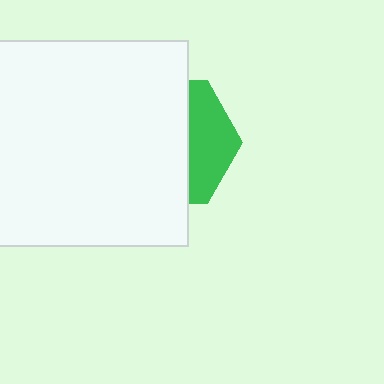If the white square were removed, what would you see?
You would see the complete green hexagon.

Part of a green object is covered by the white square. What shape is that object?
It is a hexagon.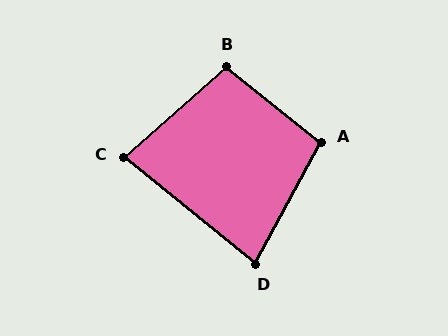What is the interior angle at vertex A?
Approximately 100 degrees (obtuse).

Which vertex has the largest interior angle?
B, at approximately 100 degrees.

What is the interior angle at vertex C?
Approximately 80 degrees (acute).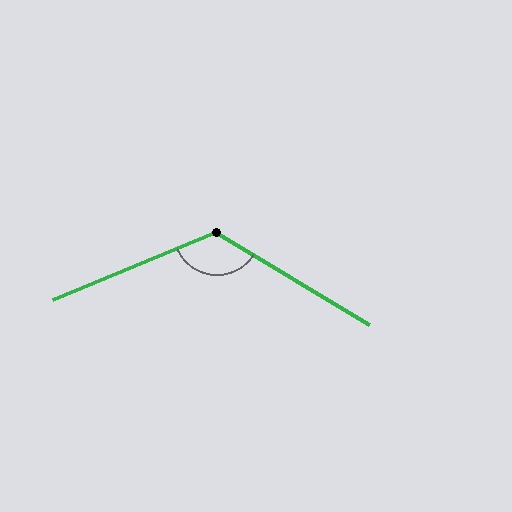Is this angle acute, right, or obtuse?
It is obtuse.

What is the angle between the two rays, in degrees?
Approximately 126 degrees.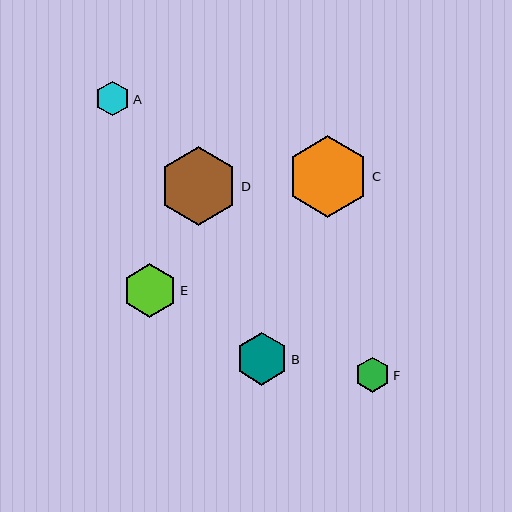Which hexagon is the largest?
Hexagon C is the largest with a size of approximately 81 pixels.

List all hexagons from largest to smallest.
From largest to smallest: C, D, E, B, F, A.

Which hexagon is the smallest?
Hexagon A is the smallest with a size of approximately 35 pixels.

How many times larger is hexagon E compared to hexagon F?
Hexagon E is approximately 1.5 times the size of hexagon F.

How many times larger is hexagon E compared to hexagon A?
Hexagon E is approximately 1.5 times the size of hexagon A.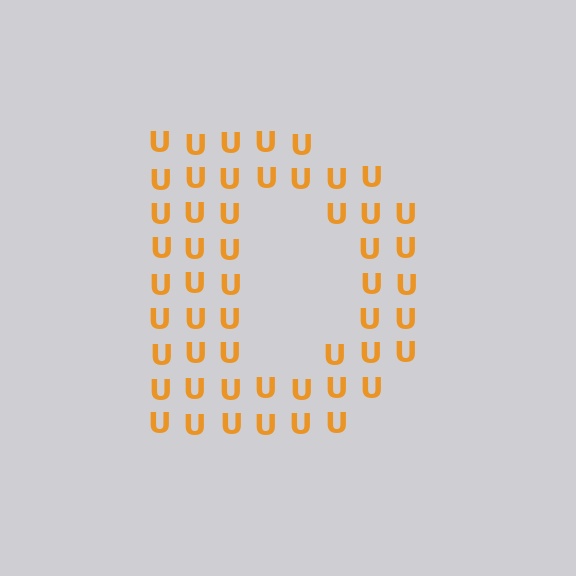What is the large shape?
The large shape is the letter D.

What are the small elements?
The small elements are letter U's.